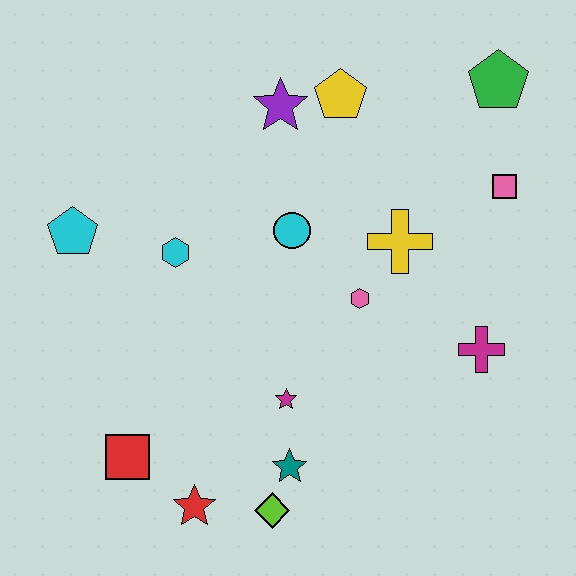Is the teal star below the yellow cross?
Yes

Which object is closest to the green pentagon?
The pink square is closest to the green pentagon.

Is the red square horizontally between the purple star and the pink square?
No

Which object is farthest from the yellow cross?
The red square is farthest from the yellow cross.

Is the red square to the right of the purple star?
No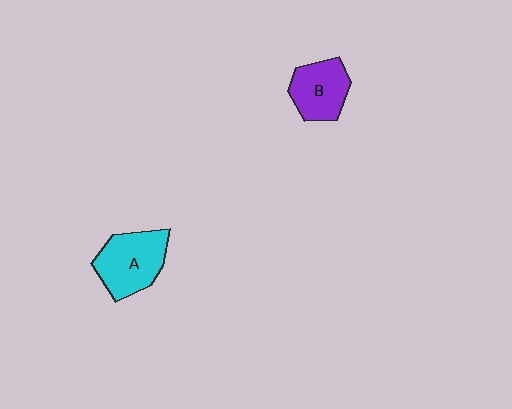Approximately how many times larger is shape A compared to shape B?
Approximately 1.2 times.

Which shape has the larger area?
Shape A (cyan).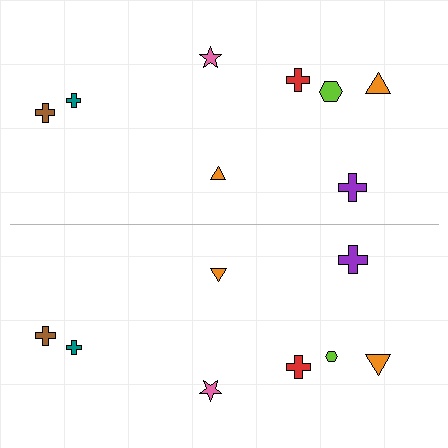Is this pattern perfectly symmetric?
No, the pattern is not perfectly symmetric. The lime hexagon on the bottom side has a different size than its mirror counterpart.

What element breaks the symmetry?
The lime hexagon on the bottom side has a different size than its mirror counterpart.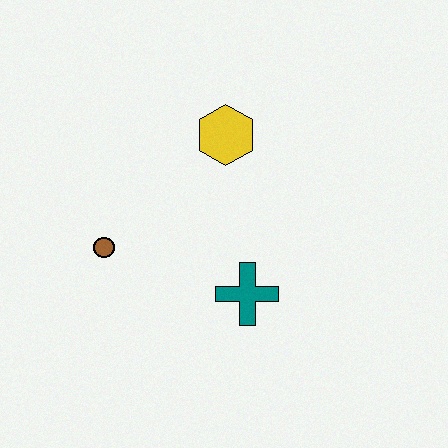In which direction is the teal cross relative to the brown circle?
The teal cross is to the right of the brown circle.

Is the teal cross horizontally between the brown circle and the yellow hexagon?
No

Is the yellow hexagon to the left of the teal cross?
Yes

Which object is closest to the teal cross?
The brown circle is closest to the teal cross.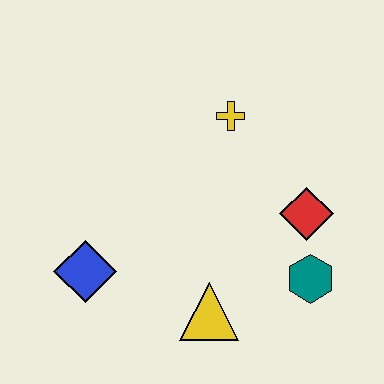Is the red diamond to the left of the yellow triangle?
No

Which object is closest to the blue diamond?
The yellow triangle is closest to the blue diamond.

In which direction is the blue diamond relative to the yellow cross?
The blue diamond is below the yellow cross.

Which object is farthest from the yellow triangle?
The yellow cross is farthest from the yellow triangle.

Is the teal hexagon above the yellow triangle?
Yes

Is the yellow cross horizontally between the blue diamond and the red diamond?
Yes